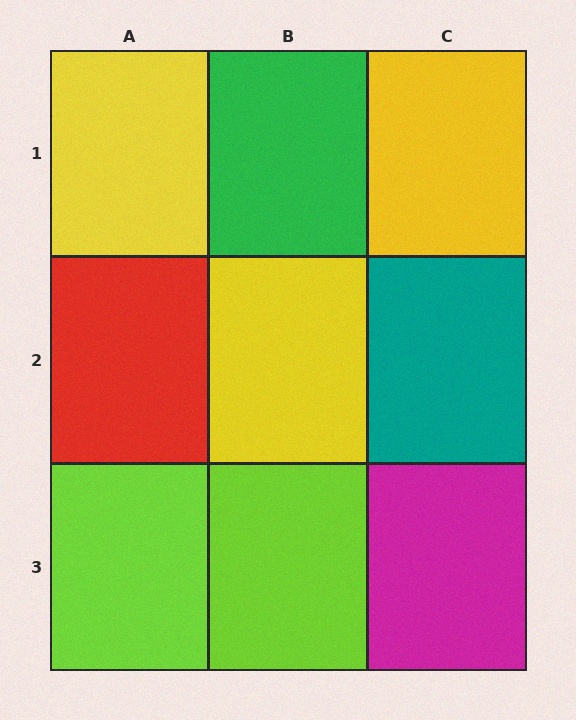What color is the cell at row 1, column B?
Green.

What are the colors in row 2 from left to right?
Red, yellow, teal.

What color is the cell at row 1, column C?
Yellow.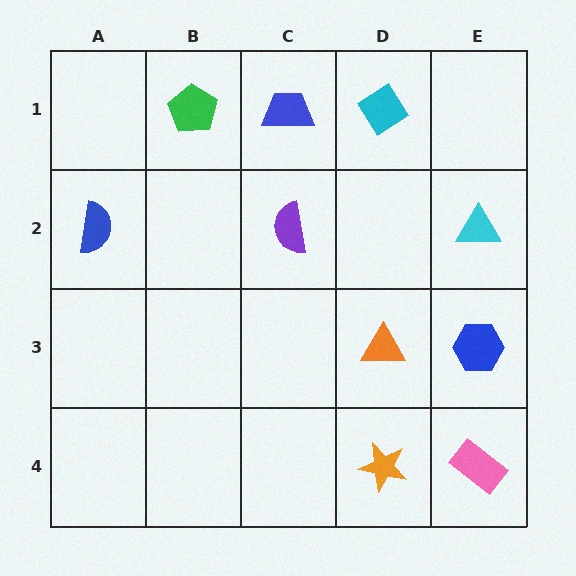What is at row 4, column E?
A pink rectangle.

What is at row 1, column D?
A cyan diamond.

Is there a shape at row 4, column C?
No, that cell is empty.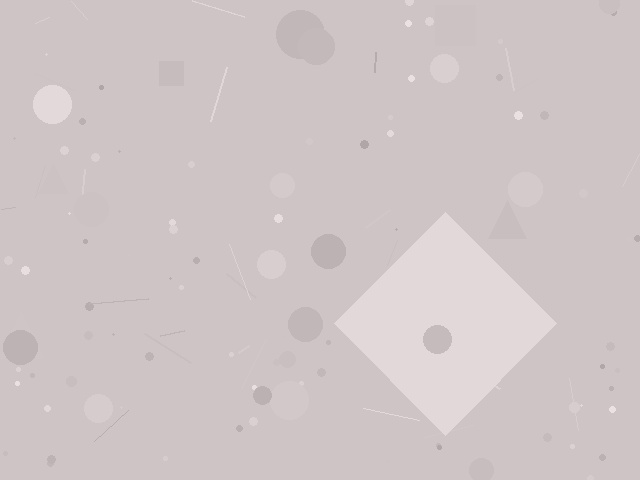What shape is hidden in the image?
A diamond is hidden in the image.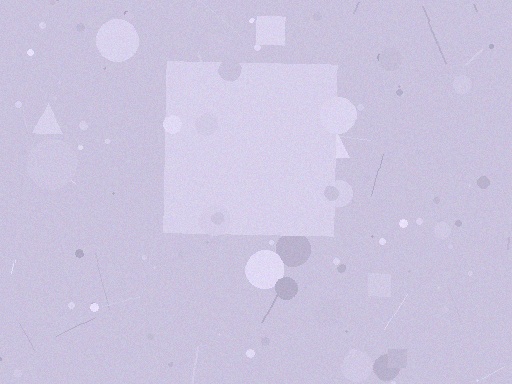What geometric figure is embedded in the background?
A square is embedded in the background.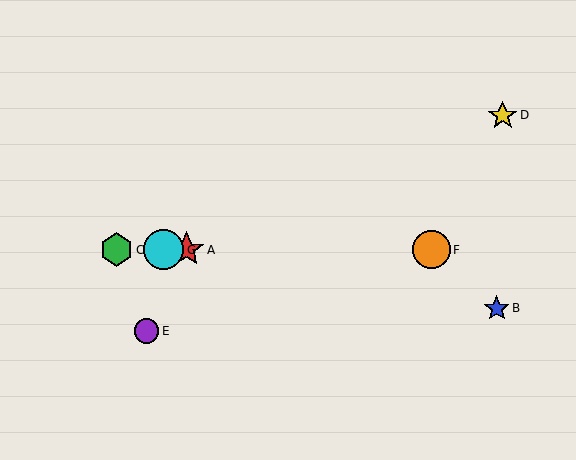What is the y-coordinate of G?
Object G is at y≈250.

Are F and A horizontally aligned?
Yes, both are at y≈250.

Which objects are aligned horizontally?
Objects A, C, F, G are aligned horizontally.